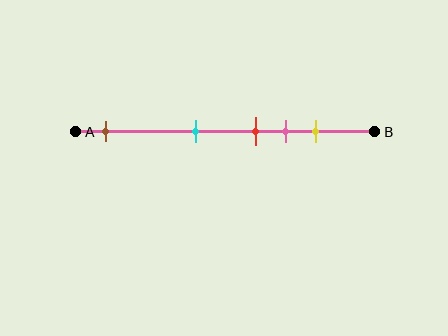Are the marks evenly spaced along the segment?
No, the marks are not evenly spaced.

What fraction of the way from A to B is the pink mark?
The pink mark is approximately 70% (0.7) of the way from A to B.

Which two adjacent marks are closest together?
The red and pink marks are the closest adjacent pair.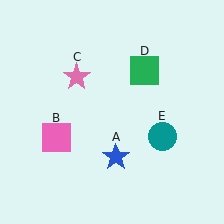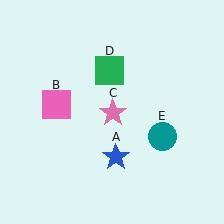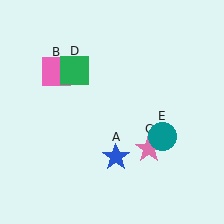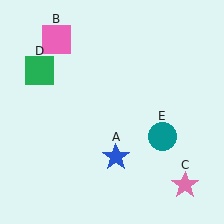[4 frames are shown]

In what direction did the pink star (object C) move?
The pink star (object C) moved down and to the right.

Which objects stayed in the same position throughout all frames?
Blue star (object A) and teal circle (object E) remained stationary.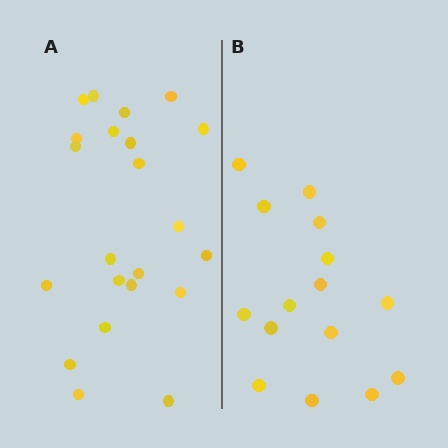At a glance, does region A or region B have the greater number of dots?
Region A (the left region) has more dots.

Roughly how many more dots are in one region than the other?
Region A has roughly 8 or so more dots than region B.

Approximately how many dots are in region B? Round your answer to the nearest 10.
About 20 dots. (The exact count is 15, which rounds to 20.)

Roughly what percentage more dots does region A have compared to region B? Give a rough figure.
About 45% more.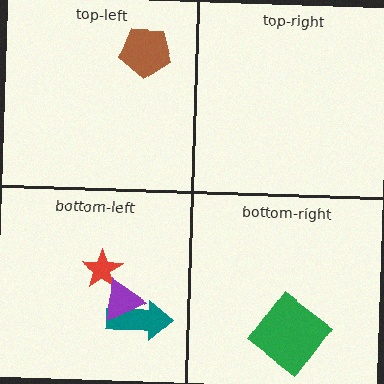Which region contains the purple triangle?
The bottom-left region.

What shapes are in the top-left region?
The brown pentagon.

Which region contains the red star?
The bottom-left region.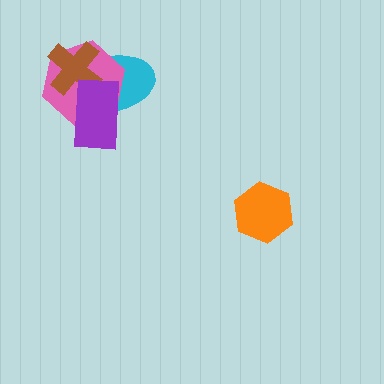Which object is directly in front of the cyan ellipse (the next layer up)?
The pink hexagon is directly in front of the cyan ellipse.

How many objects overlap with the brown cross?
3 objects overlap with the brown cross.